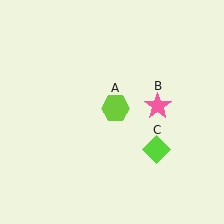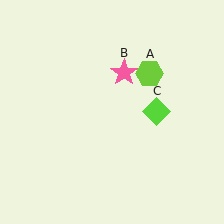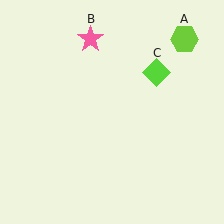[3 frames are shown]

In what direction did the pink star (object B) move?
The pink star (object B) moved up and to the left.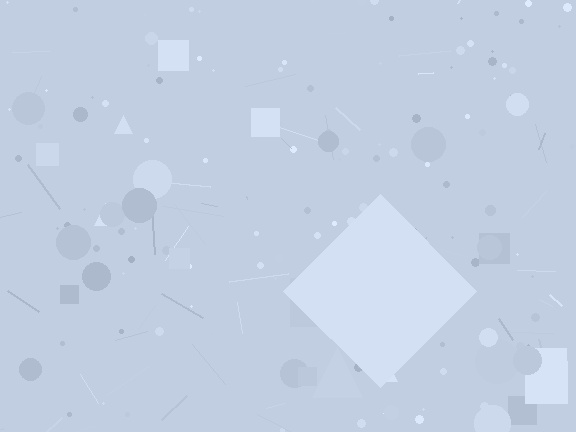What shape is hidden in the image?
A diamond is hidden in the image.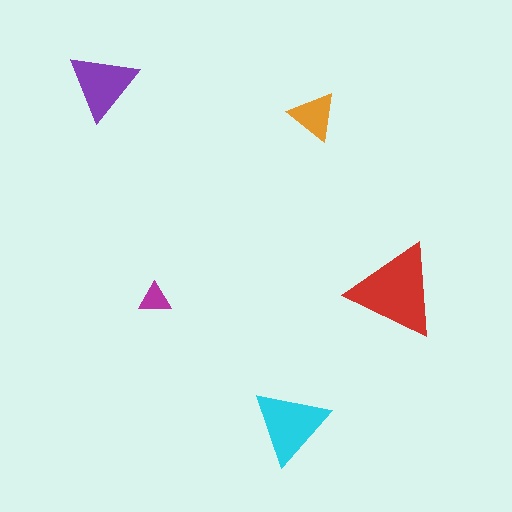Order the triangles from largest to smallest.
the red one, the cyan one, the purple one, the orange one, the magenta one.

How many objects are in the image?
There are 5 objects in the image.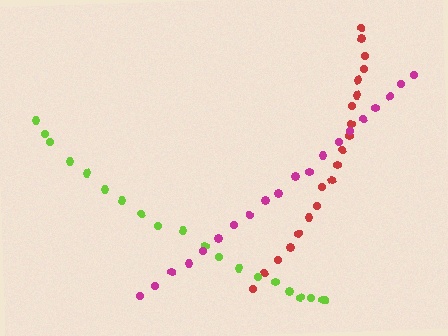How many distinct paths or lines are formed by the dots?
There are 3 distinct paths.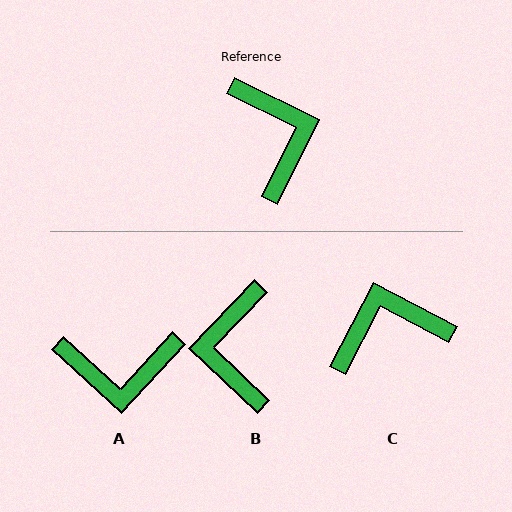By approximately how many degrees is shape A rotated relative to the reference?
Approximately 107 degrees clockwise.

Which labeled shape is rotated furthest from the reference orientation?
B, about 162 degrees away.